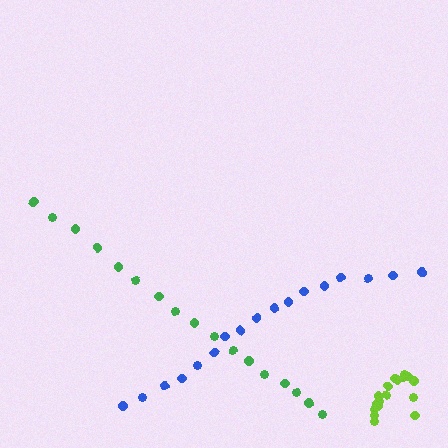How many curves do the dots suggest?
There are 3 distinct paths.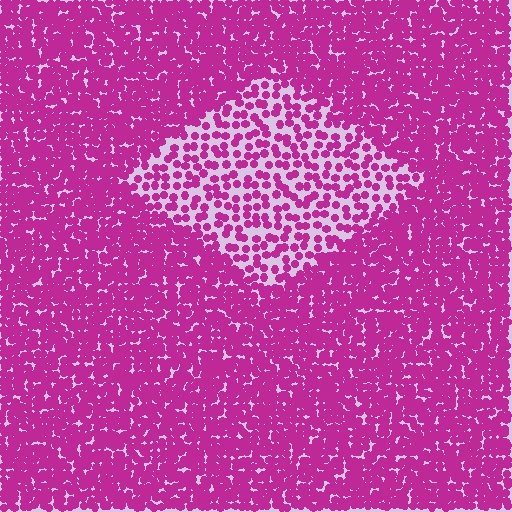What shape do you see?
I see a diamond.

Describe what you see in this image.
The image contains small magenta elements arranged at two different densities. A diamond-shaped region is visible where the elements are less densely packed than the surrounding area.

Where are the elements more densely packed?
The elements are more densely packed outside the diamond boundary.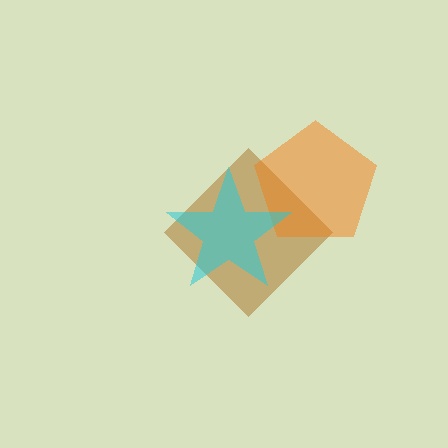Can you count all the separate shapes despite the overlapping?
Yes, there are 3 separate shapes.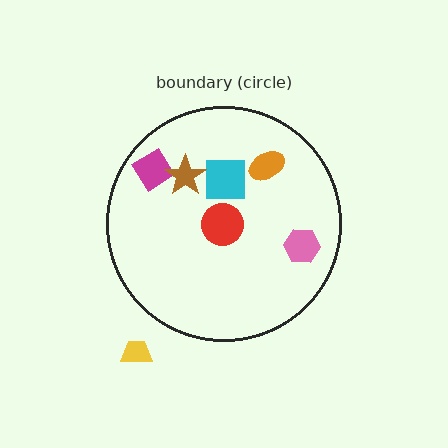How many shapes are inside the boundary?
6 inside, 1 outside.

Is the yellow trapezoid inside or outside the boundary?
Outside.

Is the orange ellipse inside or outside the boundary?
Inside.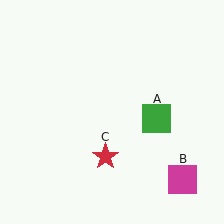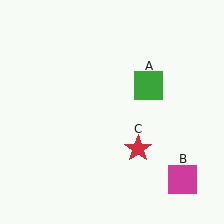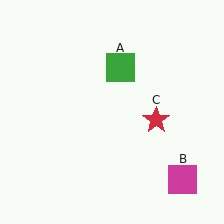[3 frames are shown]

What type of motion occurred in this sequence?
The green square (object A), red star (object C) rotated counterclockwise around the center of the scene.